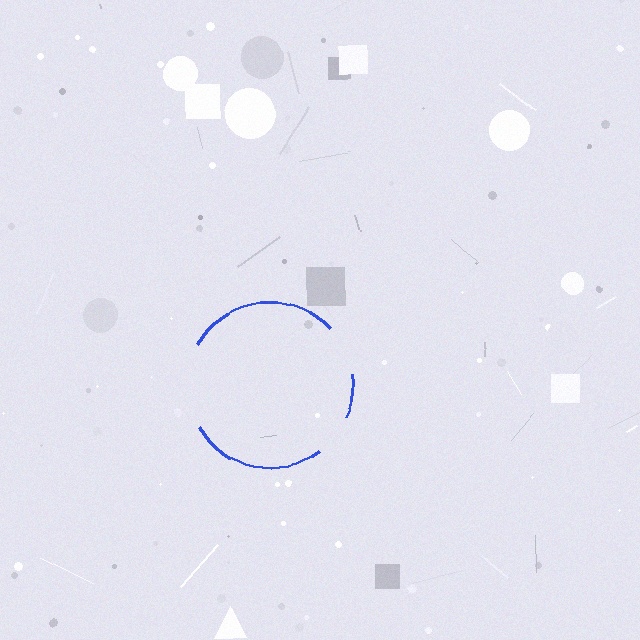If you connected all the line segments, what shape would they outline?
They would outline a circle.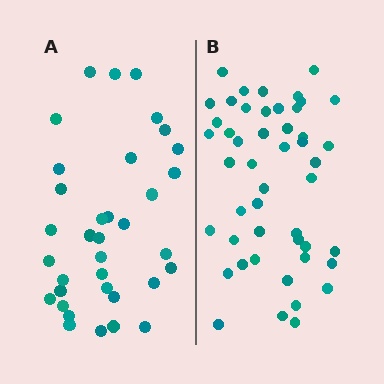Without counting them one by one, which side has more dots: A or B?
Region B (the right region) has more dots.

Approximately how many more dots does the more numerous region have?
Region B has approximately 15 more dots than region A.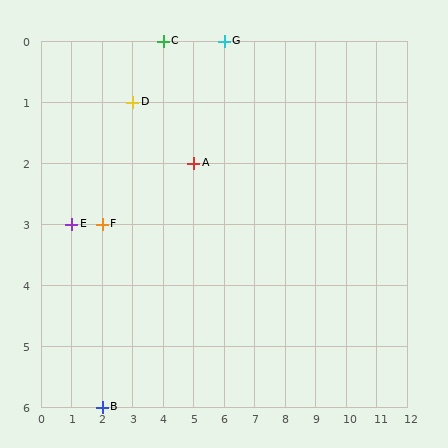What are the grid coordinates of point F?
Point F is at grid coordinates (2, 3).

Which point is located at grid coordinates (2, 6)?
Point B is at (2, 6).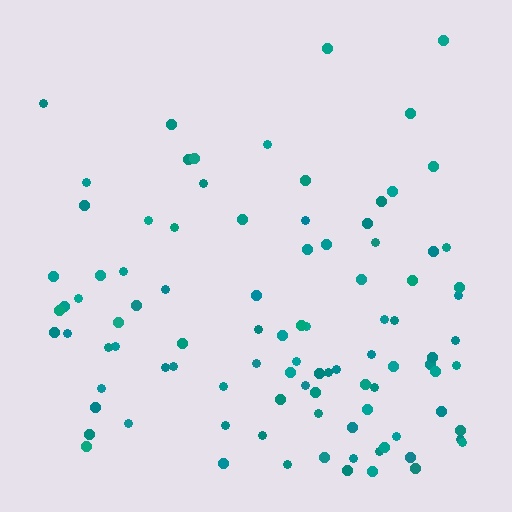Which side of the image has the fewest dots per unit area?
The top.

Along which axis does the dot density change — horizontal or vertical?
Vertical.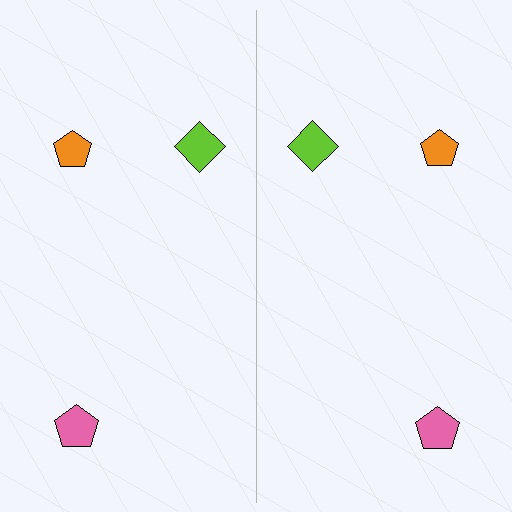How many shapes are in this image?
There are 6 shapes in this image.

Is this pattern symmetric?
Yes, this pattern has bilateral (reflection) symmetry.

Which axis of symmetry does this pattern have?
The pattern has a vertical axis of symmetry running through the center of the image.